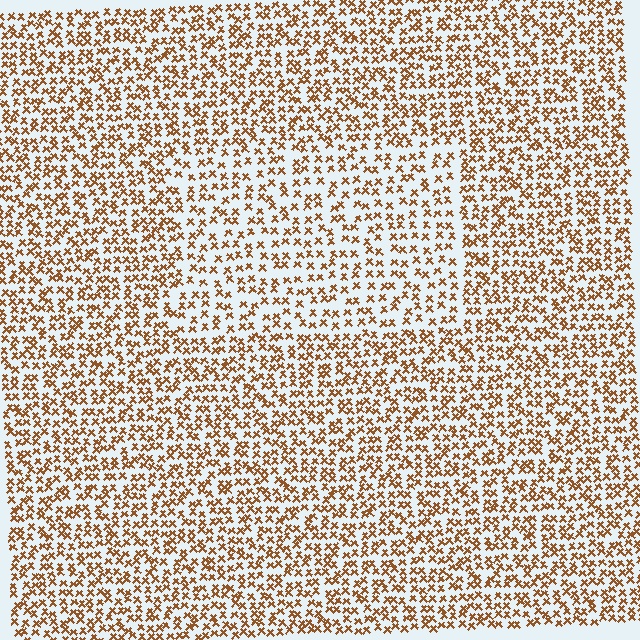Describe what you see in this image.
The image contains small brown elements arranged at two different densities. A rectangle-shaped region is visible where the elements are less densely packed than the surrounding area.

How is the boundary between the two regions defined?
The boundary is defined by a change in element density (approximately 1.5x ratio). All elements are the same color, size, and shape.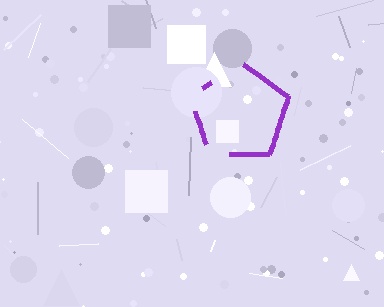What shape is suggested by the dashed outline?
The dashed outline suggests a pentagon.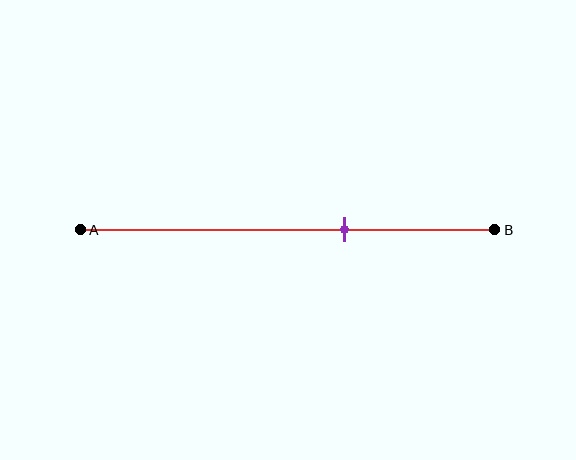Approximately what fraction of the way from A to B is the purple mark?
The purple mark is approximately 65% of the way from A to B.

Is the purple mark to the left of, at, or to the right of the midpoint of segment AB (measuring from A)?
The purple mark is to the right of the midpoint of segment AB.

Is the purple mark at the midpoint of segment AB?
No, the mark is at about 65% from A, not at the 50% midpoint.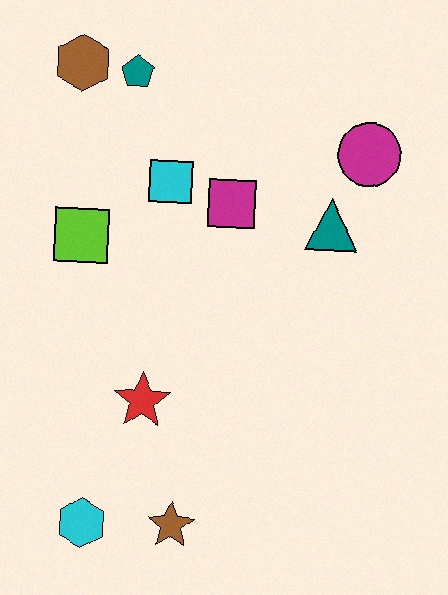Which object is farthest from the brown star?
The brown hexagon is farthest from the brown star.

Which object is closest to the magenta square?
The cyan square is closest to the magenta square.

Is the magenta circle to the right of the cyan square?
Yes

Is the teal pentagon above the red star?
Yes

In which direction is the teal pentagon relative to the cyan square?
The teal pentagon is above the cyan square.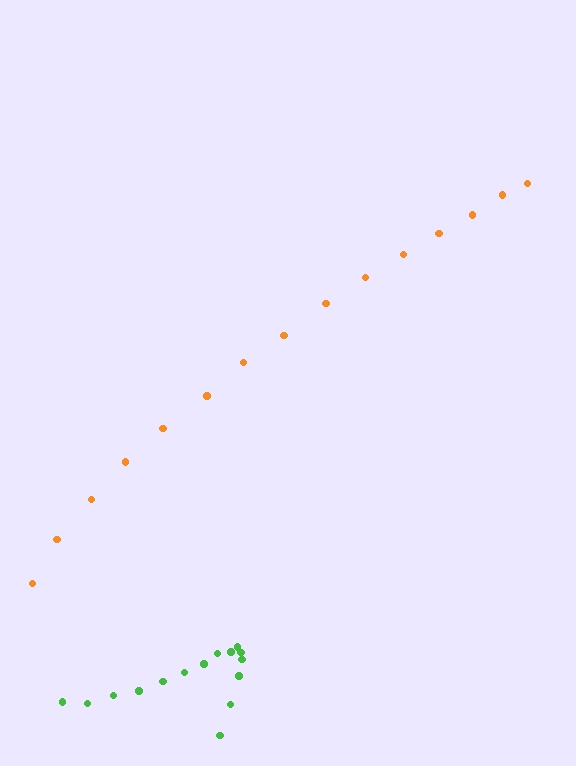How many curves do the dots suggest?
There are 2 distinct paths.